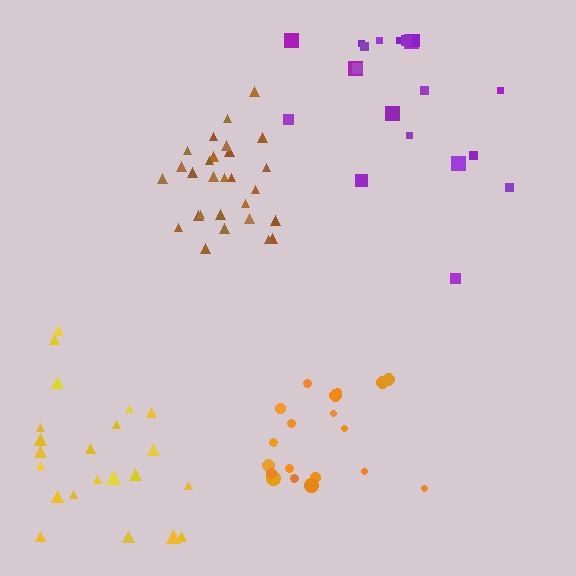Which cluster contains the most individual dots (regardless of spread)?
Brown (28).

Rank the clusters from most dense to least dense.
brown, orange, purple, yellow.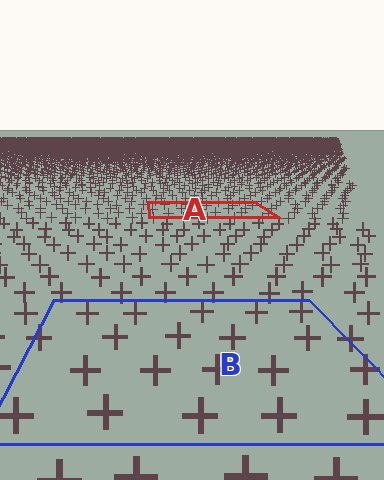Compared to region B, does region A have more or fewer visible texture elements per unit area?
Region A has more texture elements per unit area — they are packed more densely because it is farther away.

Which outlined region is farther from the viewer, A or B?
Region A is farther from the viewer — the texture elements inside it appear smaller and more densely packed.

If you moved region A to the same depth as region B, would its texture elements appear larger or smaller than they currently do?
They would appear larger. At a closer depth, the same texture elements are projected at a bigger on-screen size.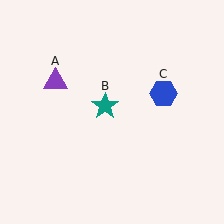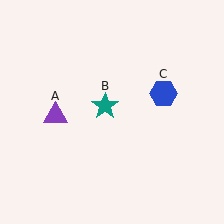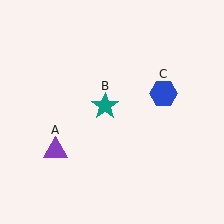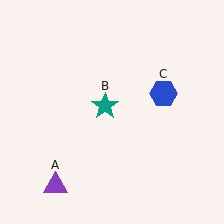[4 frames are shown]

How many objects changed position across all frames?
1 object changed position: purple triangle (object A).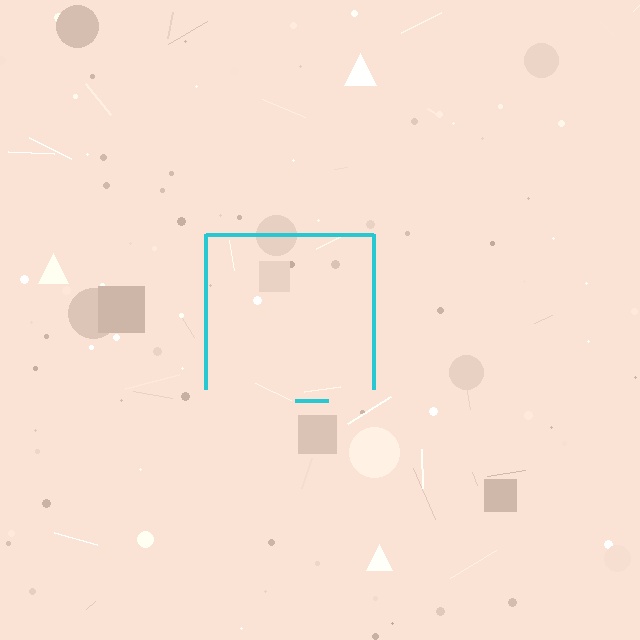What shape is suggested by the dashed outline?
The dashed outline suggests a square.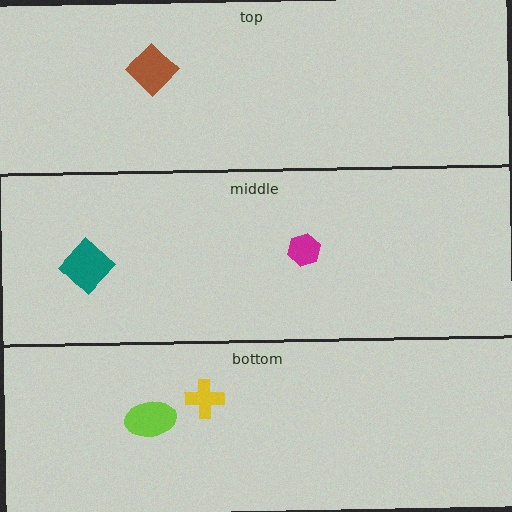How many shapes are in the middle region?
2.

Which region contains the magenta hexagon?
The middle region.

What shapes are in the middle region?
The teal diamond, the magenta hexagon.